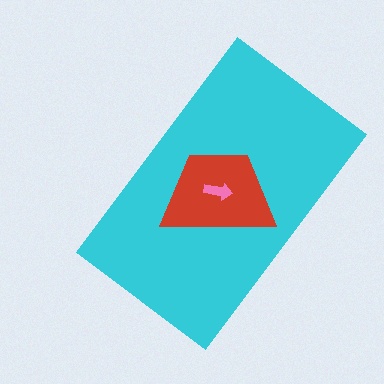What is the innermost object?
The pink arrow.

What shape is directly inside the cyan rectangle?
The red trapezoid.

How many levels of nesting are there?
3.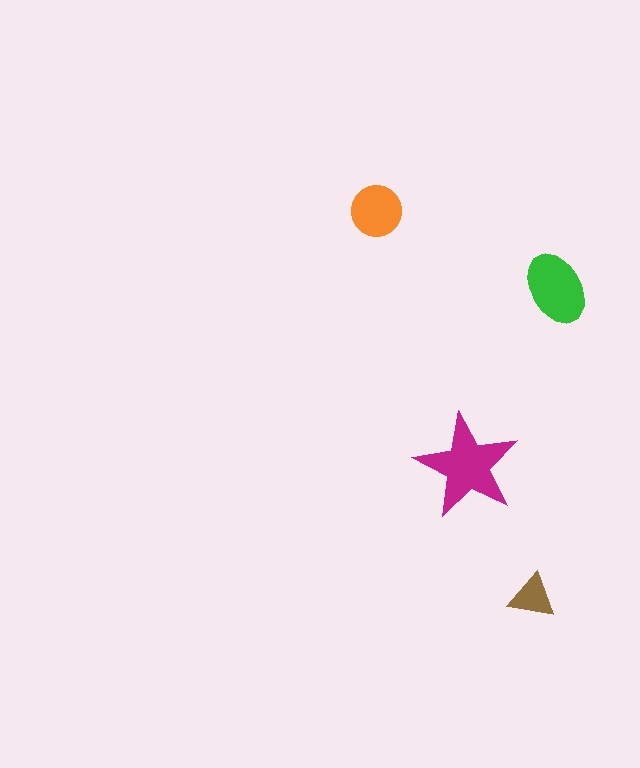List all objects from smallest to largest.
The brown triangle, the orange circle, the green ellipse, the magenta star.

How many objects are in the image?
There are 4 objects in the image.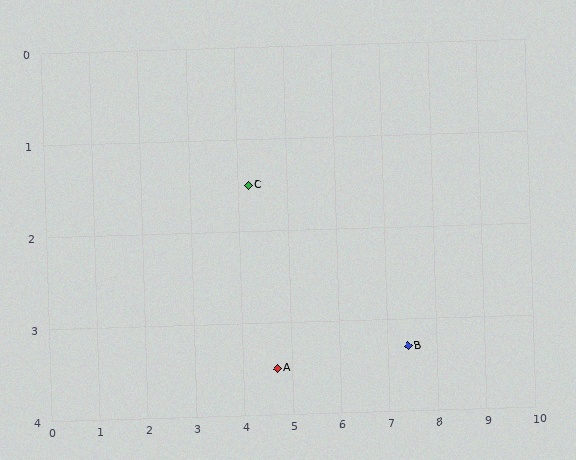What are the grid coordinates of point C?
Point C is at approximately (4.2, 1.5).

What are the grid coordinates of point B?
Point B is at approximately (7.4, 3.3).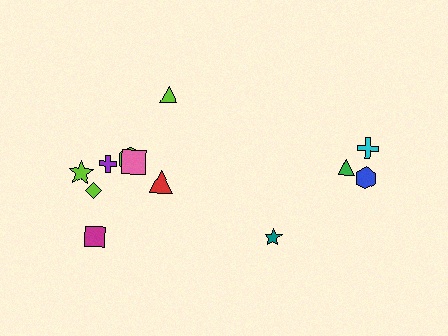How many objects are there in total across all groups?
There are 12 objects.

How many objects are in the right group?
There are 4 objects.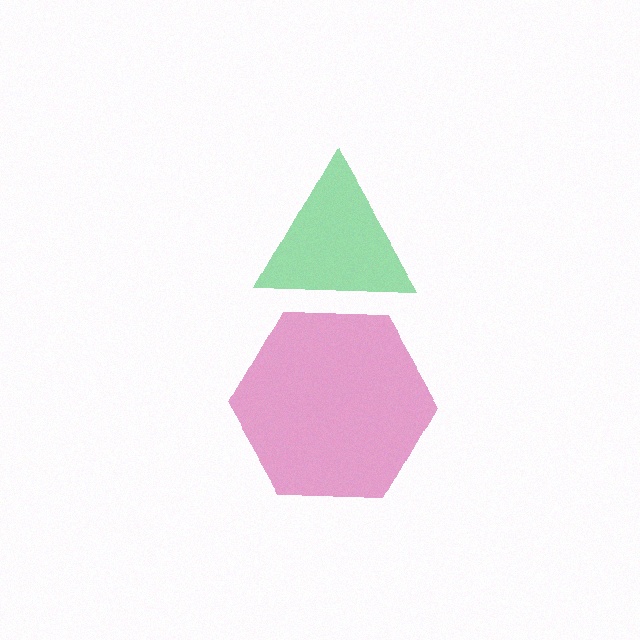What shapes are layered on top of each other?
The layered shapes are: a magenta hexagon, a green triangle.